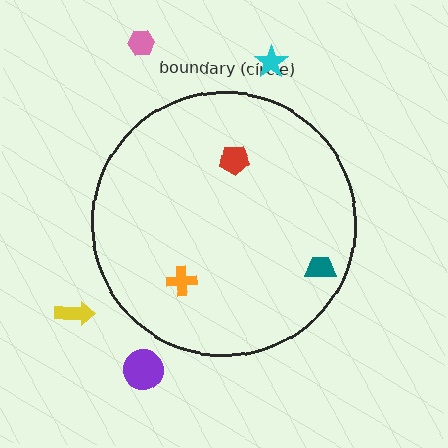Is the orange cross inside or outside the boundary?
Inside.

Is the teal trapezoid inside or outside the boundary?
Inside.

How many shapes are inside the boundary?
3 inside, 4 outside.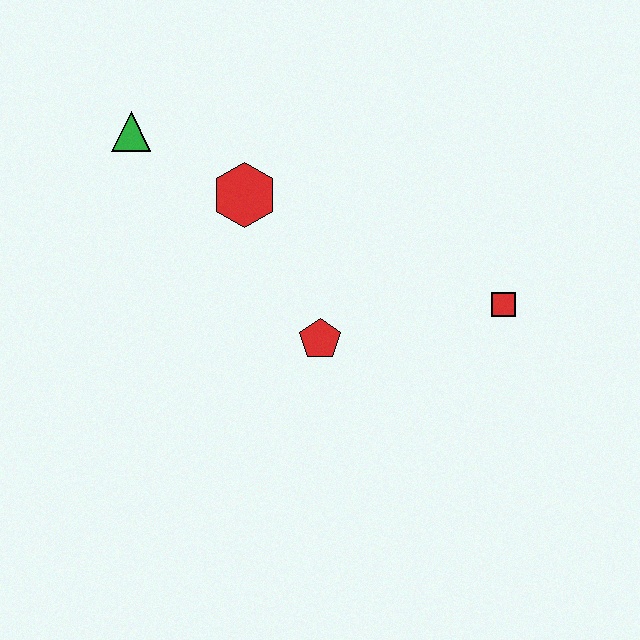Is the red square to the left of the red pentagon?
No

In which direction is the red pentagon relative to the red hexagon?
The red pentagon is below the red hexagon.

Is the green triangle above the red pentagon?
Yes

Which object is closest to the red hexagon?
The green triangle is closest to the red hexagon.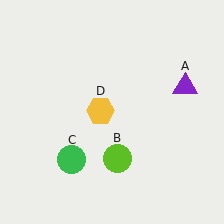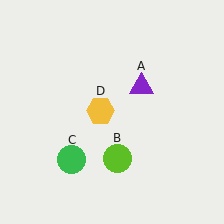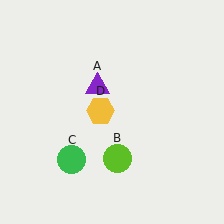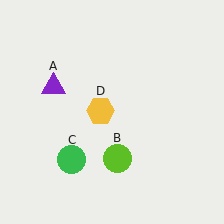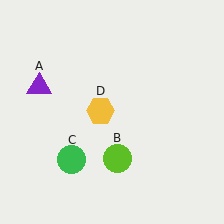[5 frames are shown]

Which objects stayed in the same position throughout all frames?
Lime circle (object B) and green circle (object C) and yellow hexagon (object D) remained stationary.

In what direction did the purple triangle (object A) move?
The purple triangle (object A) moved left.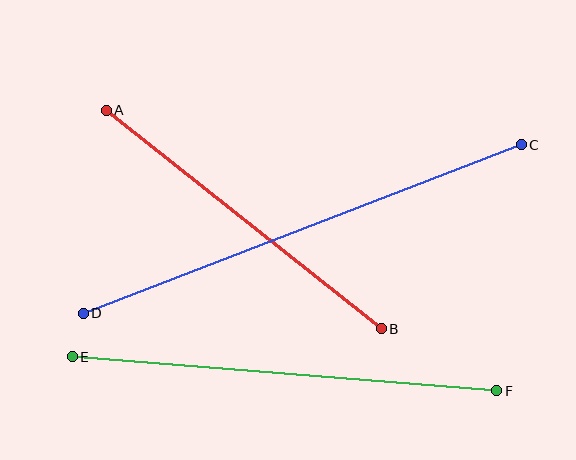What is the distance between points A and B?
The distance is approximately 351 pixels.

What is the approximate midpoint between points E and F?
The midpoint is at approximately (285, 374) pixels.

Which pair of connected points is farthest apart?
Points C and D are farthest apart.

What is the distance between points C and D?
The distance is approximately 469 pixels.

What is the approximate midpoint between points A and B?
The midpoint is at approximately (244, 220) pixels.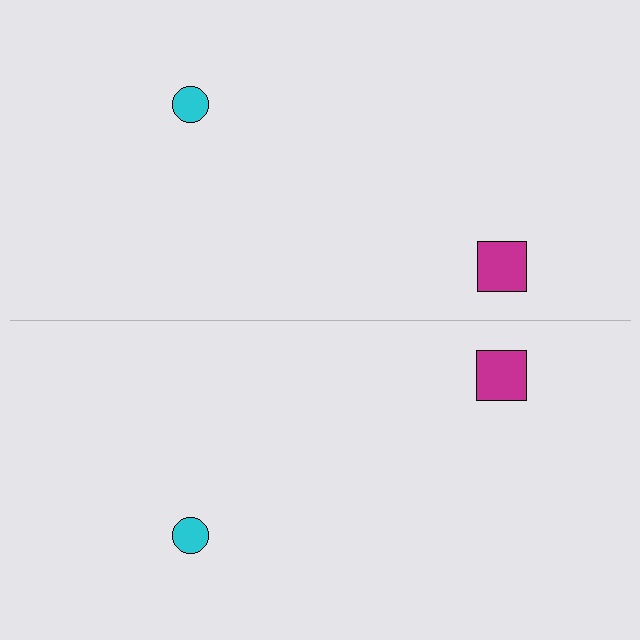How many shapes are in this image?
There are 4 shapes in this image.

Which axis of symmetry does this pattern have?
The pattern has a horizontal axis of symmetry running through the center of the image.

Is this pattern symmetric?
Yes, this pattern has bilateral (reflection) symmetry.